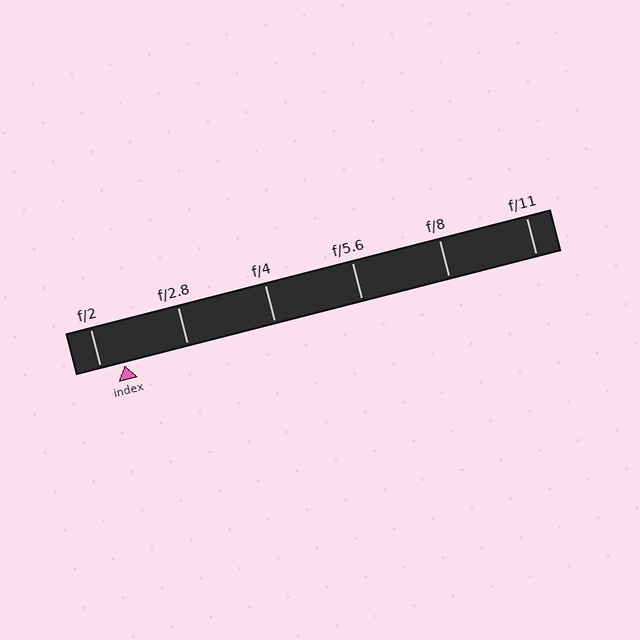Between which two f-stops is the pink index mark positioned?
The index mark is between f/2 and f/2.8.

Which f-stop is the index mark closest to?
The index mark is closest to f/2.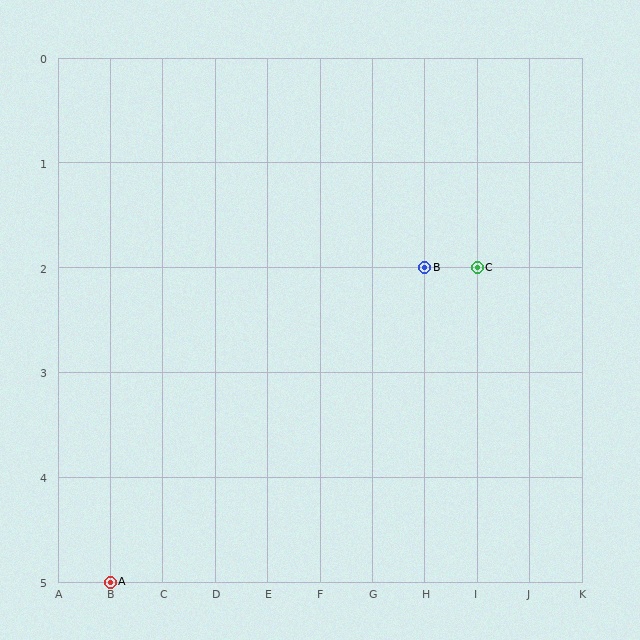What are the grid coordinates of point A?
Point A is at grid coordinates (B, 5).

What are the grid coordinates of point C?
Point C is at grid coordinates (I, 2).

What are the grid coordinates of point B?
Point B is at grid coordinates (H, 2).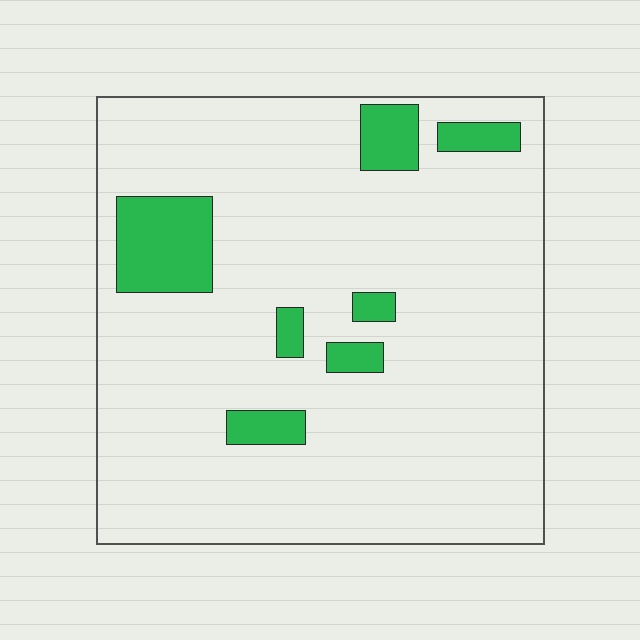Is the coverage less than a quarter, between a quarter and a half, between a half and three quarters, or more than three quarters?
Less than a quarter.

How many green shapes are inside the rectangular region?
7.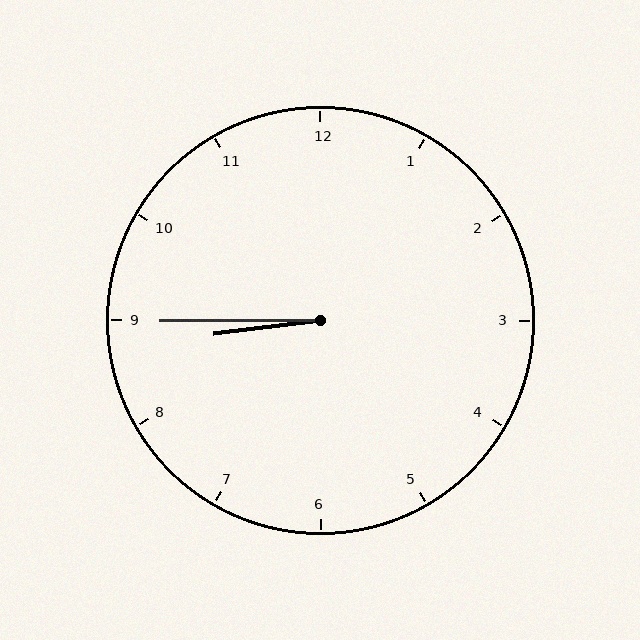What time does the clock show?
8:45.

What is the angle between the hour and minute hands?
Approximately 8 degrees.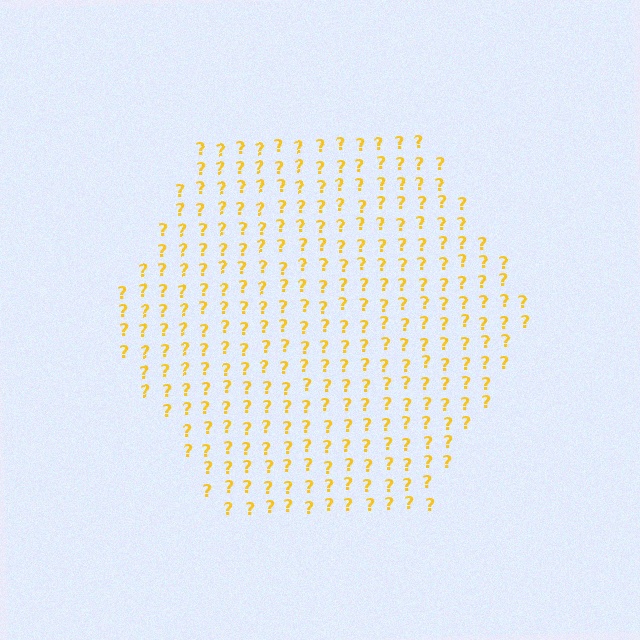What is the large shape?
The large shape is a hexagon.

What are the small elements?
The small elements are question marks.